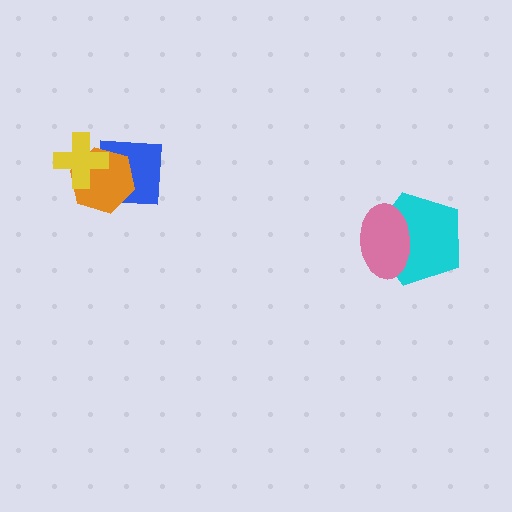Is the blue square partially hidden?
Yes, it is partially covered by another shape.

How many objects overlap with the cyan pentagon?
1 object overlaps with the cyan pentagon.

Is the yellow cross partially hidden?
No, no other shape covers it.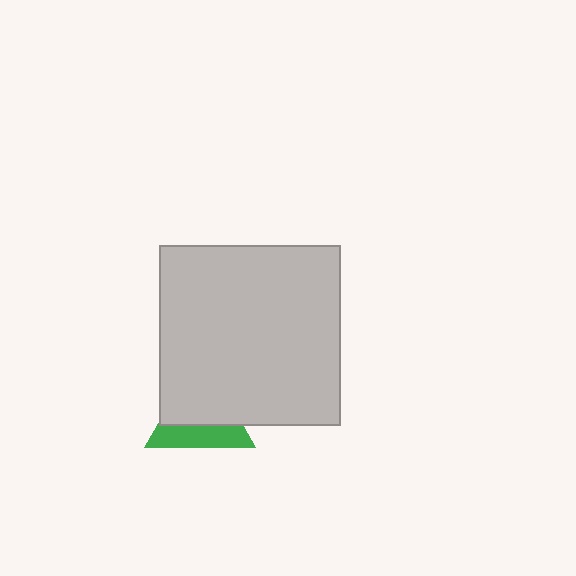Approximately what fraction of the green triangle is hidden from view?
Roughly 60% of the green triangle is hidden behind the light gray square.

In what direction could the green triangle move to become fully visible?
The green triangle could move down. That would shift it out from behind the light gray square entirely.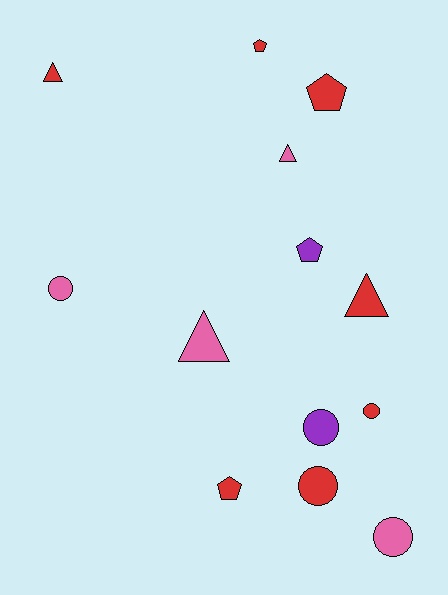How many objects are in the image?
There are 13 objects.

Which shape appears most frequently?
Circle, with 5 objects.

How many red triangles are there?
There are 2 red triangles.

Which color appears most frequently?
Red, with 7 objects.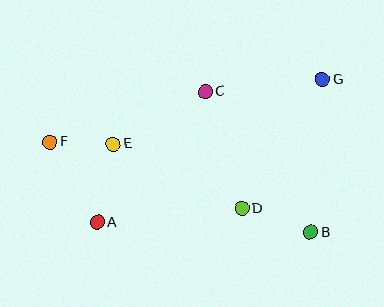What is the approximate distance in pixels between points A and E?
The distance between A and E is approximately 80 pixels.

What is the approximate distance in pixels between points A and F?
The distance between A and F is approximately 93 pixels.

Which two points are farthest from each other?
Points F and G are farthest from each other.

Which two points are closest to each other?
Points E and F are closest to each other.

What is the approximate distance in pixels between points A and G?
The distance between A and G is approximately 267 pixels.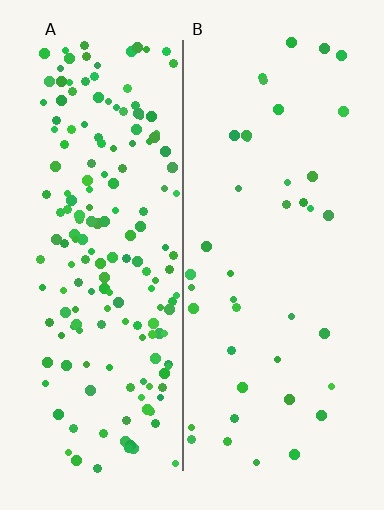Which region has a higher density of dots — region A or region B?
A (the left).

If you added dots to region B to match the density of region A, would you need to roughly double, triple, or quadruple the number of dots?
Approximately quadruple.